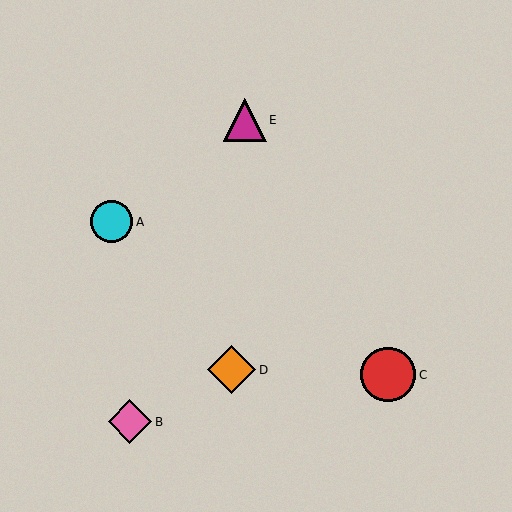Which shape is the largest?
The red circle (labeled C) is the largest.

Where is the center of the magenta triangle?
The center of the magenta triangle is at (245, 120).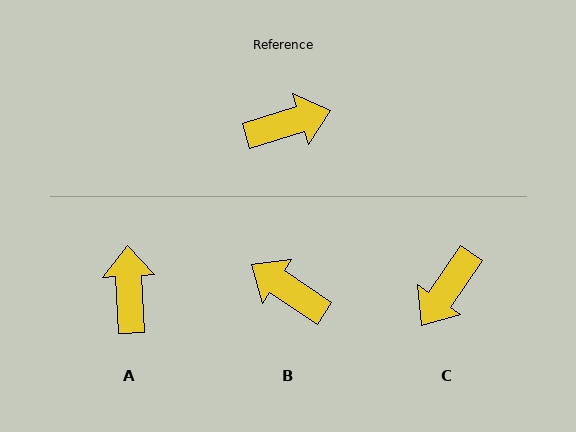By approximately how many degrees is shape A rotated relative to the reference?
Approximately 76 degrees counter-clockwise.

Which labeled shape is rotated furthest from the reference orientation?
C, about 141 degrees away.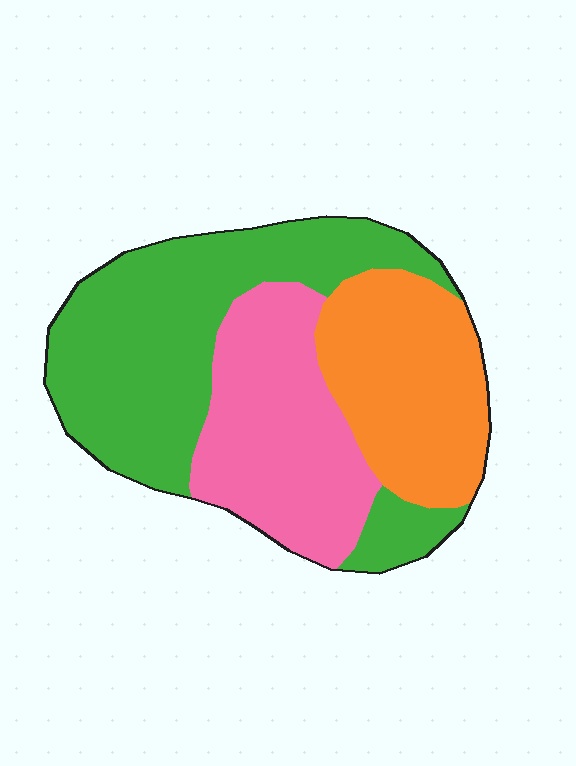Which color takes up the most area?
Green, at roughly 45%.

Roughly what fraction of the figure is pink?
Pink takes up about one quarter (1/4) of the figure.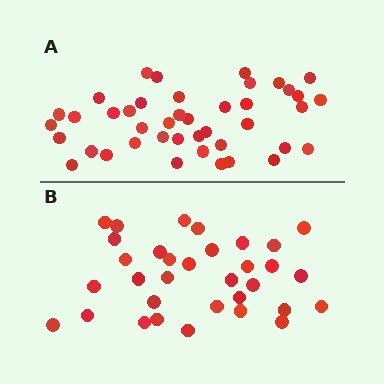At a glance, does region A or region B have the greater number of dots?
Region A (the top region) has more dots.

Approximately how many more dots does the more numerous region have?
Region A has roughly 8 or so more dots than region B.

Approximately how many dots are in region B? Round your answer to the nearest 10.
About 30 dots. (The exact count is 33, which rounds to 30.)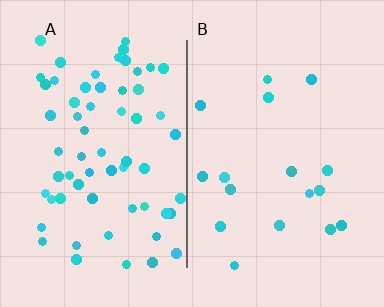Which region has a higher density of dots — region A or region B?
A (the left).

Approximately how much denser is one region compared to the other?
Approximately 3.7× — region A over region B.